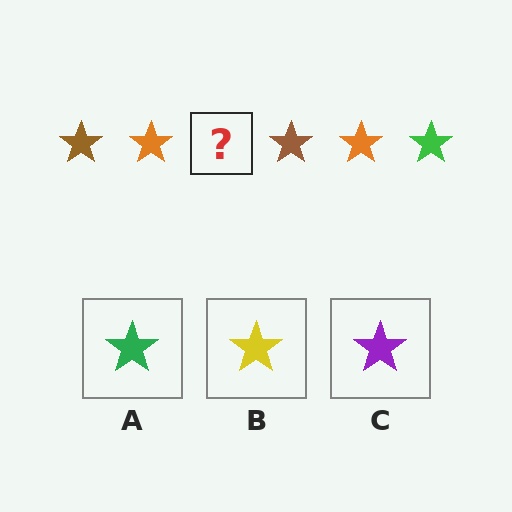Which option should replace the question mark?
Option A.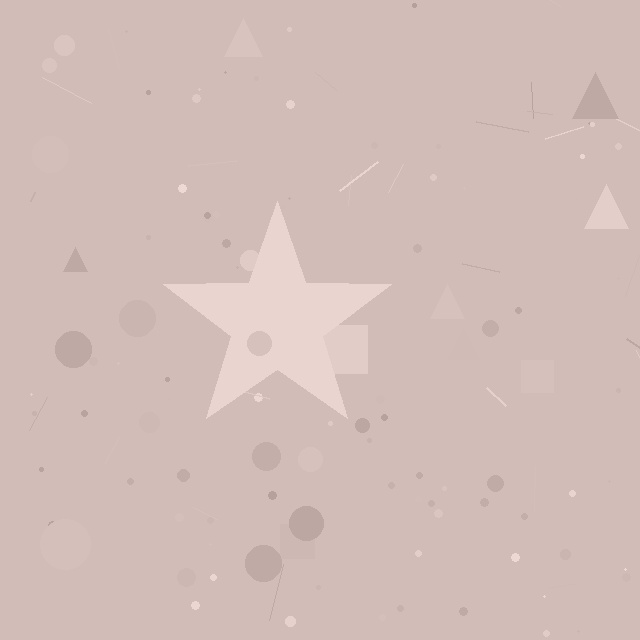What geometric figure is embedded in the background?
A star is embedded in the background.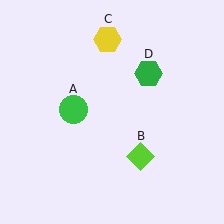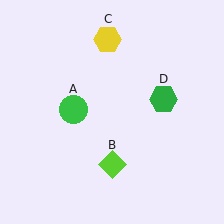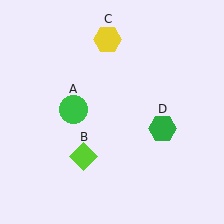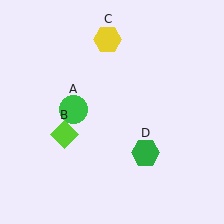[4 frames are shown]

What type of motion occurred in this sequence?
The lime diamond (object B), green hexagon (object D) rotated clockwise around the center of the scene.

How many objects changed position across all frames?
2 objects changed position: lime diamond (object B), green hexagon (object D).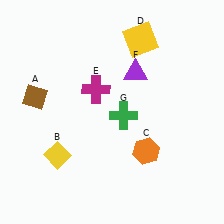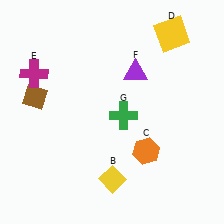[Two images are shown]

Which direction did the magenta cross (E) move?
The magenta cross (E) moved left.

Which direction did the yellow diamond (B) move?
The yellow diamond (B) moved right.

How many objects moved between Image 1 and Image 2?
3 objects moved between the two images.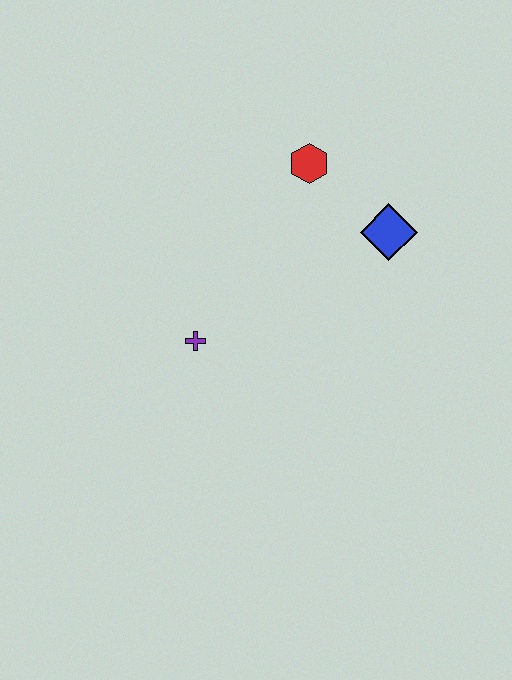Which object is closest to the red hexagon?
The blue diamond is closest to the red hexagon.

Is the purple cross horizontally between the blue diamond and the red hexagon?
No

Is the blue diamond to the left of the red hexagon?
No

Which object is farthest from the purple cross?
The blue diamond is farthest from the purple cross.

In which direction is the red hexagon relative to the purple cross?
The red hexagon is above the purple cross.